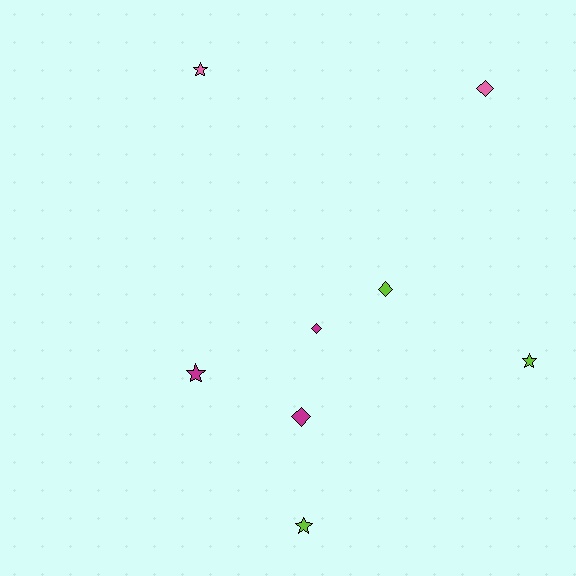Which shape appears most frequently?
Star, with 4 objects.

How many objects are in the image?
There are 8 objects.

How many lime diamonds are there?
There is 1 lime diamond.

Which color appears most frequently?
Magenta, with 3 objects.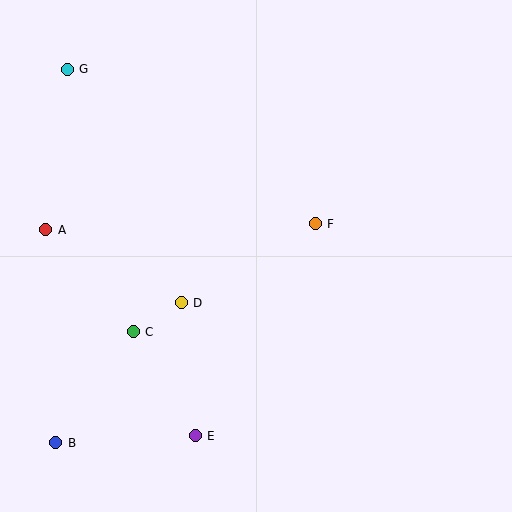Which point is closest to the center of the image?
Point F at (315, 224) is closest to the center.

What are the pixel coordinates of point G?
Point G is at (67, 69).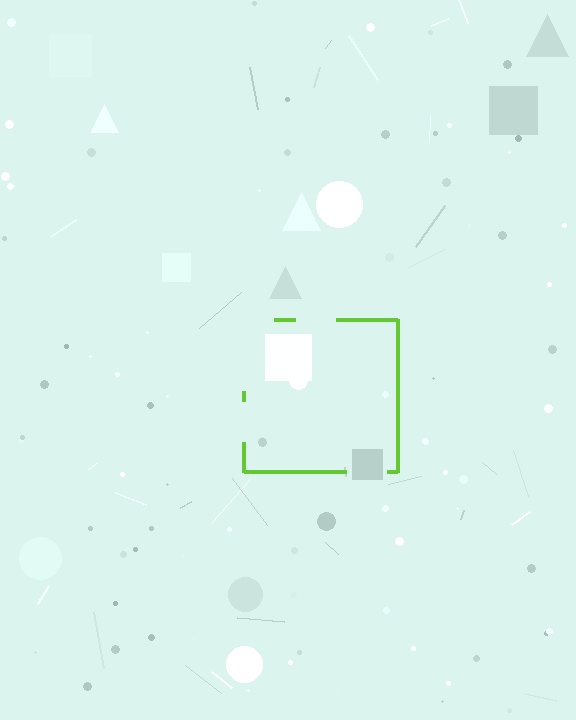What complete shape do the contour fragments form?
The contour fragments form a square.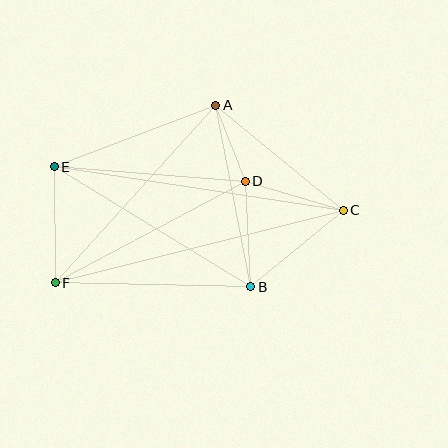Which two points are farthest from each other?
Points C and F are farthest from each other.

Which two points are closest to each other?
Points A and D are closest to each other.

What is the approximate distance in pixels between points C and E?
The distance between C and E is approximately 292 pixels.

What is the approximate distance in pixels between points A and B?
The distance between A and B is approximately 185 pixels.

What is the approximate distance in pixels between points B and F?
The distance between B and F is approximately 196 pixels.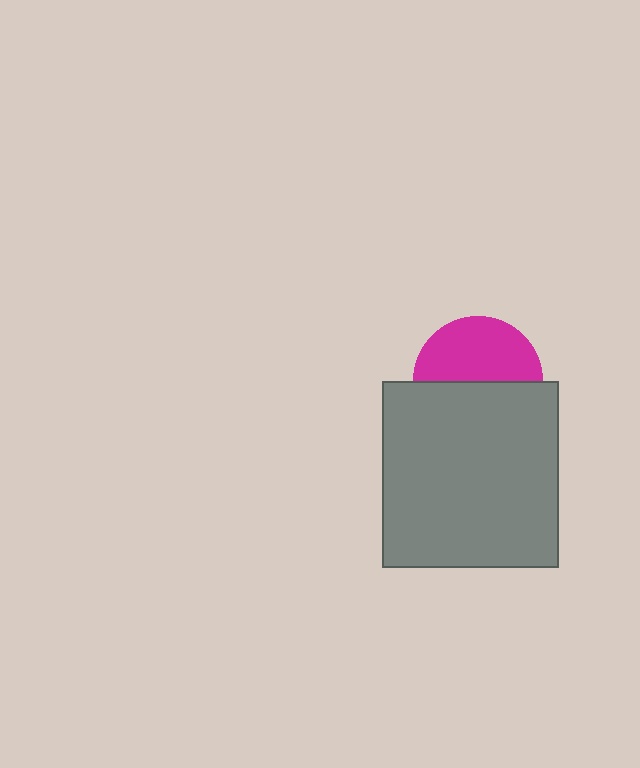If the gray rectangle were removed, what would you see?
You would see the complete magenta circle.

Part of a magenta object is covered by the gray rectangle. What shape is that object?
It is a circle.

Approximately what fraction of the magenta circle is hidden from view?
Roughly 50% of the magenta circle is hidden behind the gray rectangle.